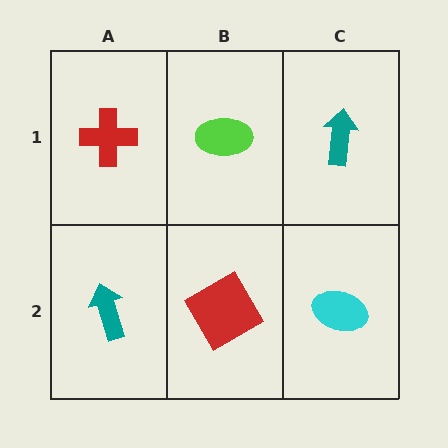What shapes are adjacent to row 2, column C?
A teal arrow (row 1, column C), a red diamond (row 2, column B).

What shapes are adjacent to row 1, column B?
A red diamond (row 2, column B), a red cross (row 1, column A), a teal arrow (row 1, column C).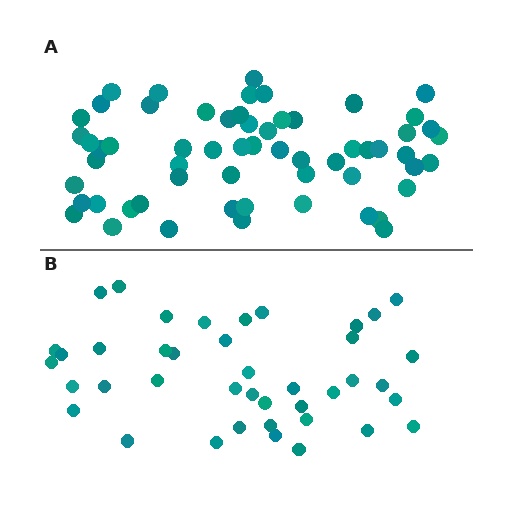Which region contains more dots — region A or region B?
Region A (the top region) has more dots.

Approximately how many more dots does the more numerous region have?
Region A has approximately 20 more dots than region B.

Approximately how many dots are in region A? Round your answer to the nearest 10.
About 60 dots.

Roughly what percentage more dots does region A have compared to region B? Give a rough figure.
About 45% more.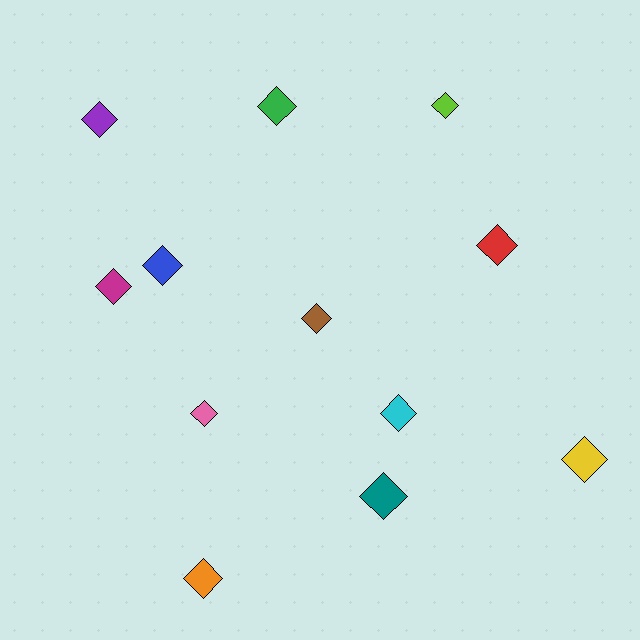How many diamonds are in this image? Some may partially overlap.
There are 12 diamonds.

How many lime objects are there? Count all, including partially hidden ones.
There is 1 lime object.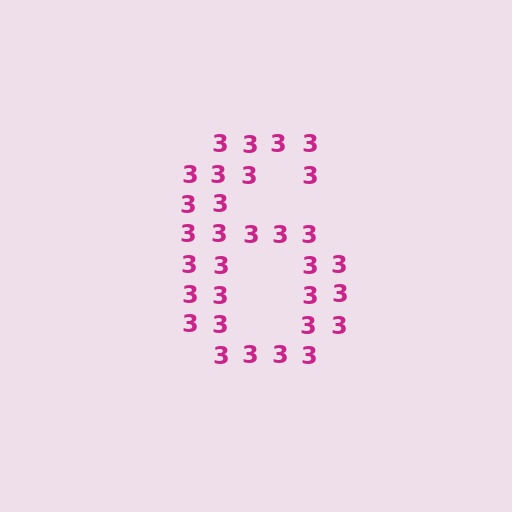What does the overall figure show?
The overall figure shows the digit 6.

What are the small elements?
The small elements are digit 3's.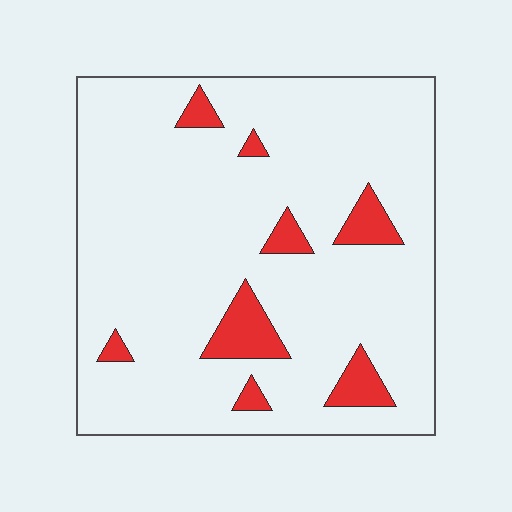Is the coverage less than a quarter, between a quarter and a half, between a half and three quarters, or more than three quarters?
Less than a quarter.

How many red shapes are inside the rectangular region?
8.